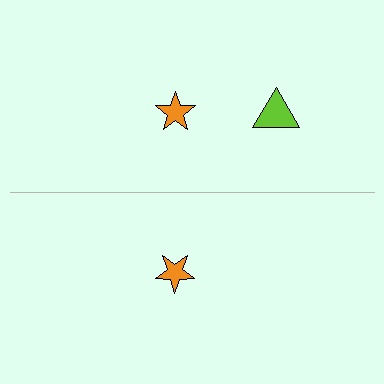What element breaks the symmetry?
A lime triangle is missing from the bottom side.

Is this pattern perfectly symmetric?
No, the pattern is not perfectly symmetric. A lime triangle is missing from the bottom side.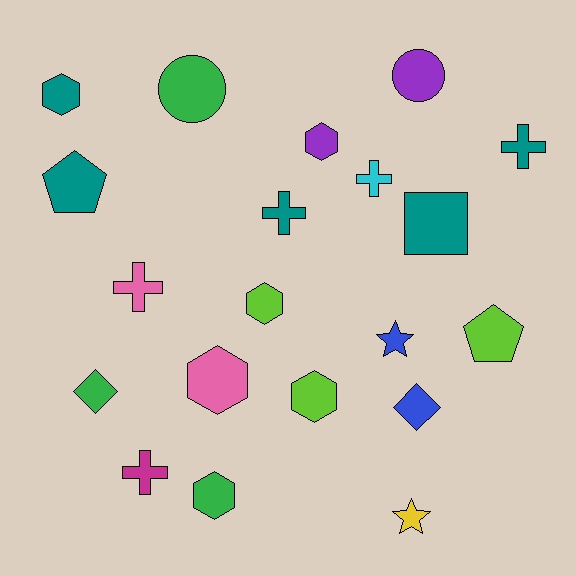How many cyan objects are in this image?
There is 1 cyan object.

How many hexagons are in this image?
There are 6 hexagons.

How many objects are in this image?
There are 20 objects.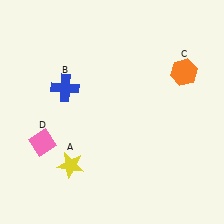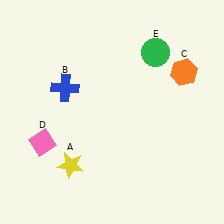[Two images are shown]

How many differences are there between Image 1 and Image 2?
There is 1 difference between the two images.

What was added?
A green circle (E) was added in Image 2.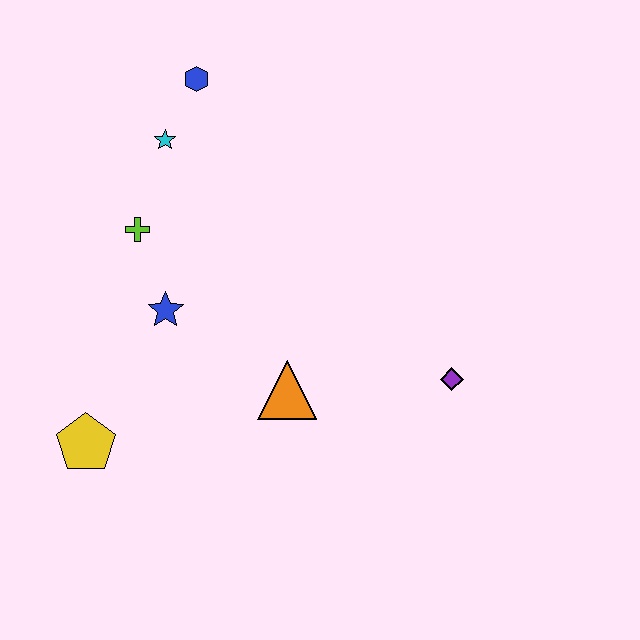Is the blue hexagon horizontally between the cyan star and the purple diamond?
Yes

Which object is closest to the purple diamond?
The orange triangle is closest to the purple diamond.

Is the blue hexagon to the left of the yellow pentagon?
No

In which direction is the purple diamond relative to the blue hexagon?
The purple diamond is below the blue hexagon.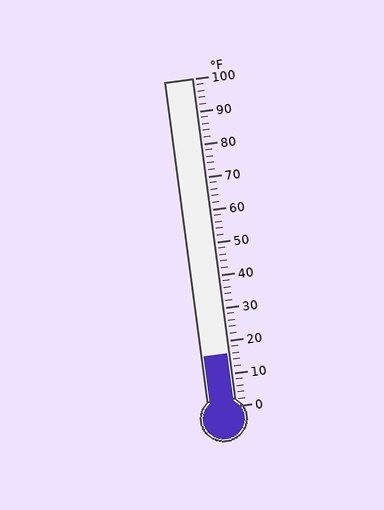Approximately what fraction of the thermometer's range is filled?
The thermometer is filled to approximately 15% of its range.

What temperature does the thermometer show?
The thermometer shows approximately 16°F.